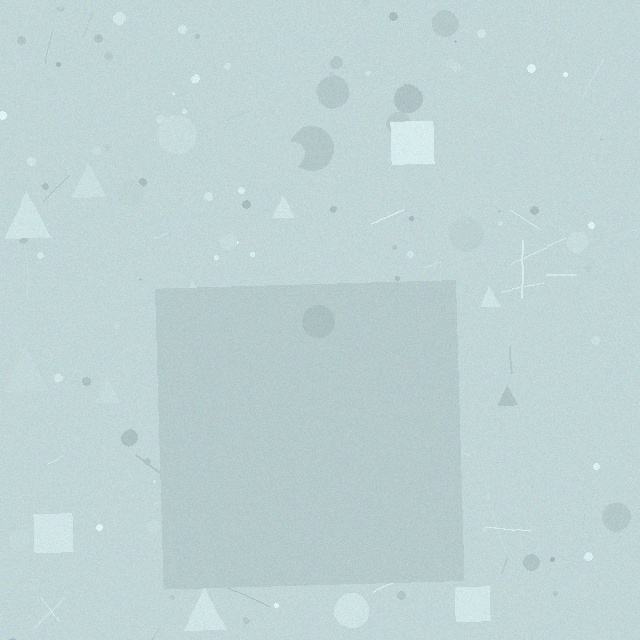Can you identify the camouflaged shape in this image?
The camouflaged shape is a square.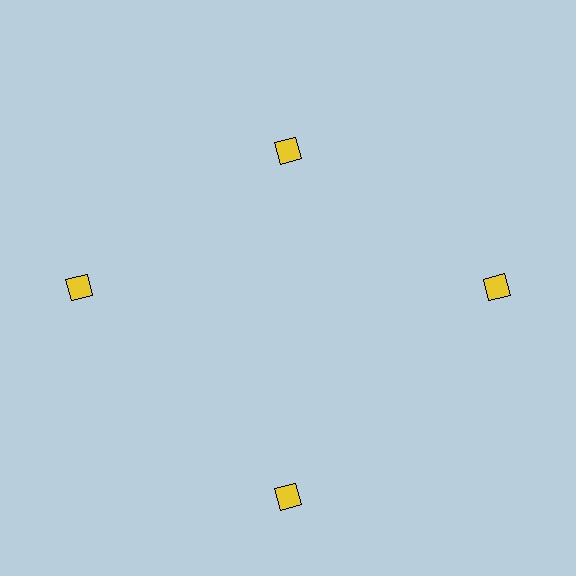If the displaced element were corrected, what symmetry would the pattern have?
It would have 4-fold rotational symmetry — the pattern would map onto itself every 90 degrees.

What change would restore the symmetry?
The symmetry would be restored by moving it outward, back onto the ring so that all 4 diamonds sit at equal angles and equal distance from the center.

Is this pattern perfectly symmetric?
No. The 4 yellow diamonds are arranged in a ring, but one element near the 12 o'clock position is pulled inward toward the center, breaking the 4-fold rotational symmetry.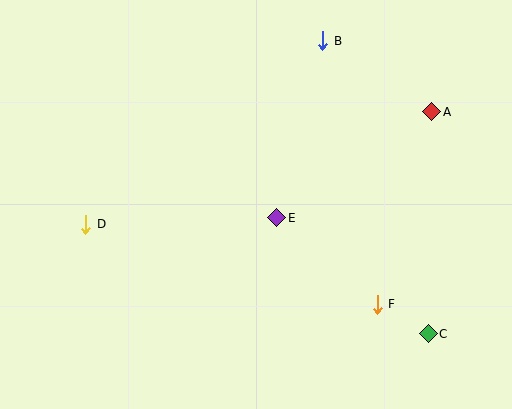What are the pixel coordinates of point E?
Point E is at (277, 218).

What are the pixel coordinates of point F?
Point F is at (377, 304).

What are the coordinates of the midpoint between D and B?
The midpoint between D and B is at (204, 133).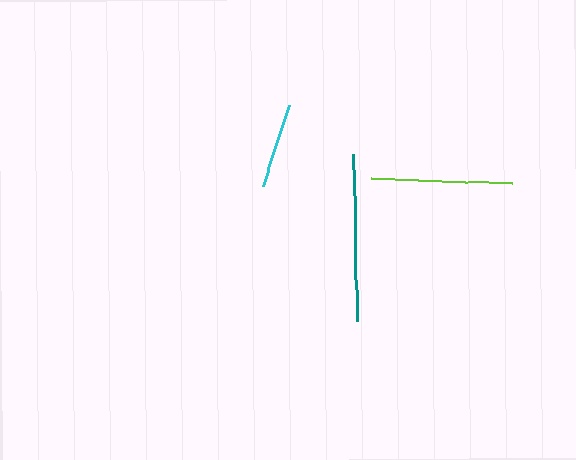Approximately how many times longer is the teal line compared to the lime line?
The teal line is approximately 1.2 times the length of the lime line.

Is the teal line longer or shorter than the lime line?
The teal line is longer than the lime line.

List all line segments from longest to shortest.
From longest to shortest: teal, lime, cyan.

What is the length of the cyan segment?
The cyan segment is approximately 85 pixels long.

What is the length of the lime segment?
The lime segment is approximately 140 pixels long.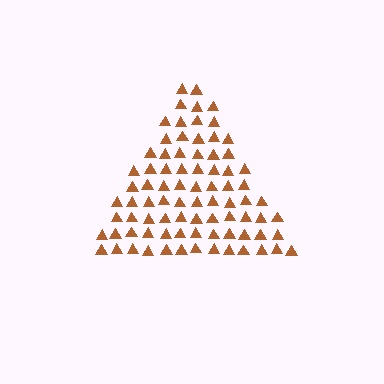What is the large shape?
The large shape is a triangle.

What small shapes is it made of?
It is made of small triangles.